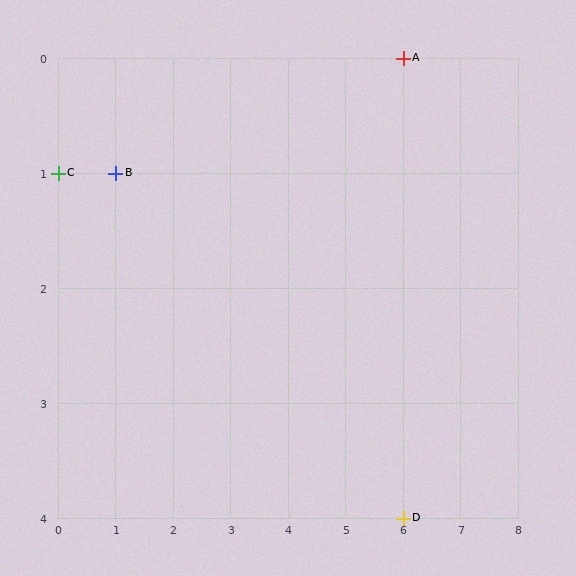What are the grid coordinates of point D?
Point D is at grid coordinates (6, 4).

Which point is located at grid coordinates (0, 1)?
Point C is at (0, 1).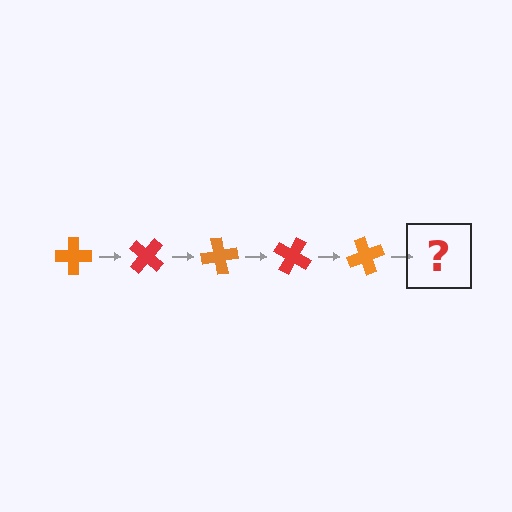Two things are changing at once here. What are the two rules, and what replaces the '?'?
The two rules are that it rotates 40 degrees each step and the color cycles through orange and red. The '?' should be a red cross, rotated 200 degrees from the start.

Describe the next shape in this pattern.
It should be a red cross, rotated 200 degrees from the start.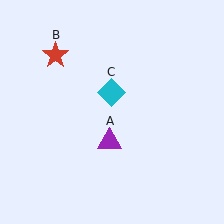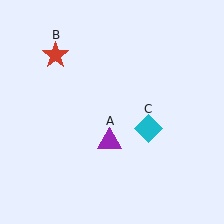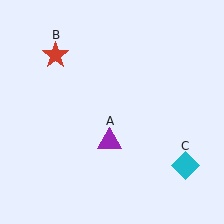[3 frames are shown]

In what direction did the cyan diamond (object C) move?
The cyan diamond (object C) moved down and to the right.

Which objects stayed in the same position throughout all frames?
Purple triangle (object A) and red star (object B) remained stationary.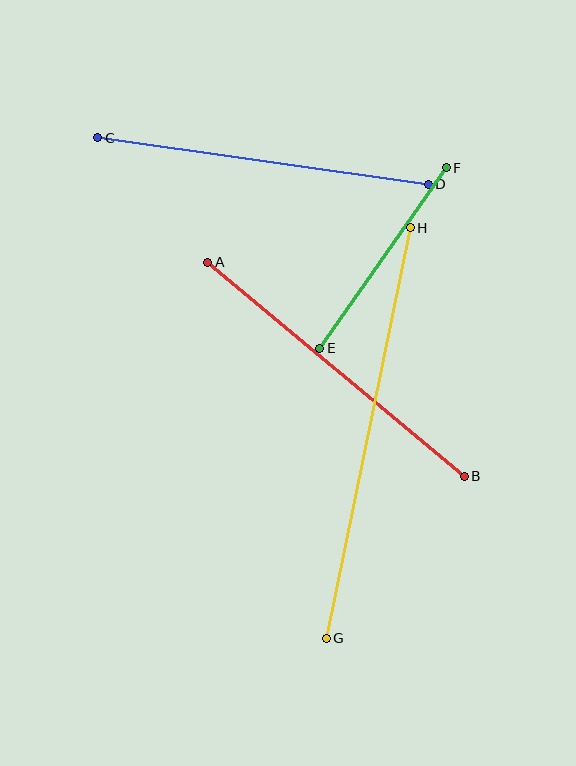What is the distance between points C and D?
The distance is approximately 334 pixels.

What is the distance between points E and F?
The distance is approximately 221 pixels.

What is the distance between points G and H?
The distance is approximately 419 pixels.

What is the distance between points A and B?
The distance is approximately 334 pixels.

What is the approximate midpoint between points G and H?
The midpoint is at approximately (368, 433) pixels.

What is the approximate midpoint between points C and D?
The midpoint is at approximately (263, 161) pixels.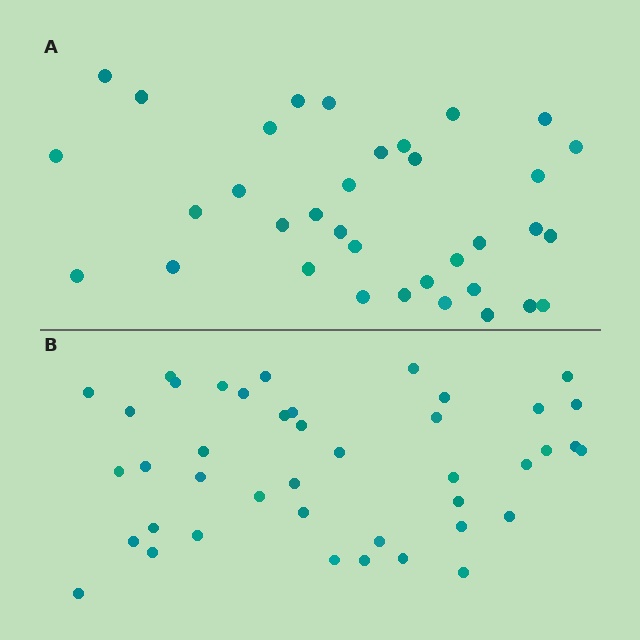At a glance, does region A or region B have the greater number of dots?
Region B (the bottom region) has more dots.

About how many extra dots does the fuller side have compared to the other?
Region B has roughly 8 or so more dots than region A.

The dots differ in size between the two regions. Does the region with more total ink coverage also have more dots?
No. Region A has more total ink coverage because its dots are larger, but region B actually contains more individual dots. Total area can be misleading — the number of items is what matters here.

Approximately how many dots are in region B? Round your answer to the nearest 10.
About 40 dots. (The exact count is 42, which rounds to 40.)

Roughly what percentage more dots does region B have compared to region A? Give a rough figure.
About 20% more.